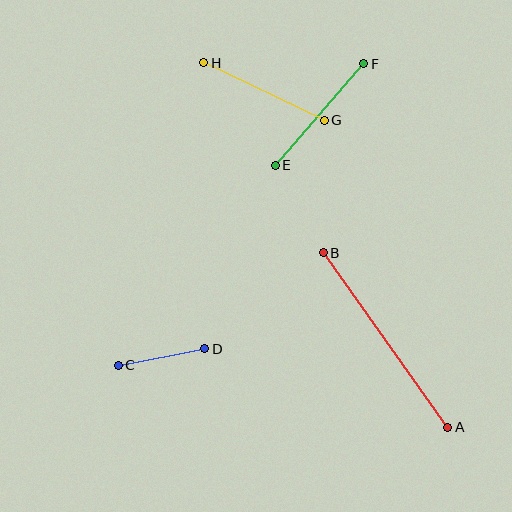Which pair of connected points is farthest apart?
Points A and B are farthest apart.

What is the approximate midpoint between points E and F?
The midpoint is at approximately (320, 115) pixels.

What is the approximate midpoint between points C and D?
The midpoint is at approximately (161, 357) pixels.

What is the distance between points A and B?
The distance is approximately 214 pixels.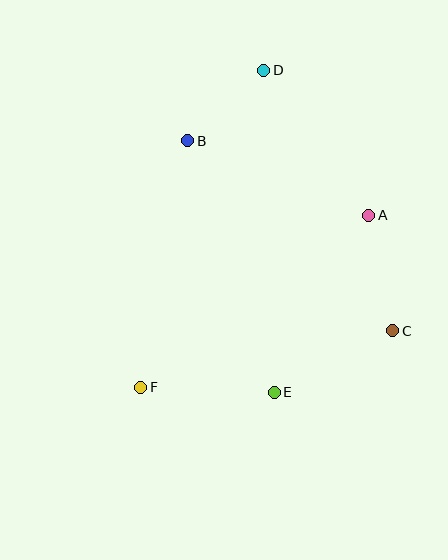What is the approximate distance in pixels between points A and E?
The distance between A and E is approximately 201 pixels.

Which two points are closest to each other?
Points B and D are closest to each other.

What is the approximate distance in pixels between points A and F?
The distance between A and F is approximately 286 pixels.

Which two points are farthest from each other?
Points D and F are farthest from each other.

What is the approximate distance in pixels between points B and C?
The distance between B and C is approximately 280 pixels.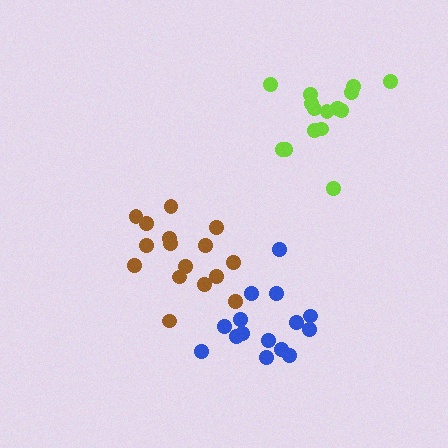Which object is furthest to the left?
The brown cluster is leftmost.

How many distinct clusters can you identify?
There are 3 distinct clusters.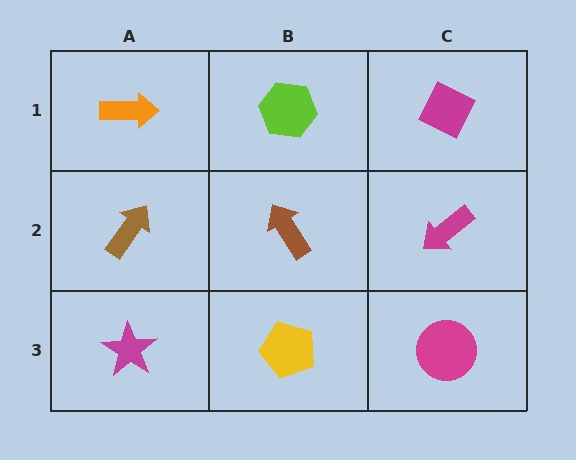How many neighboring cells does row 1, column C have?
2.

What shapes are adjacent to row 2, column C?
A magenta diamond (row 1, column C), a magenta circle (row 3, column C), a brown arrow (row 2, column B).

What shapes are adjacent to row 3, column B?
A brown arrow (row 2, column B), a magenta star (row 3, column A), a magenta circle (row 3, column C).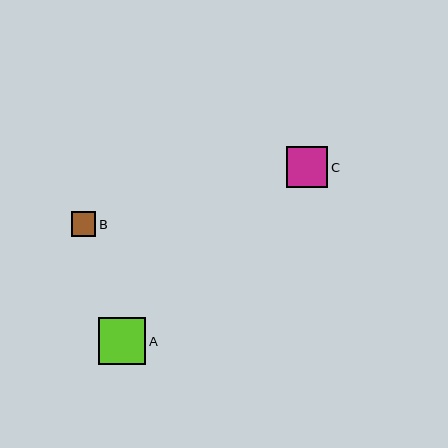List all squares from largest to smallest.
From largest to smallest: A, C, B.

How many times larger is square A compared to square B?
Square A is approximately 1.9 times the size of square B.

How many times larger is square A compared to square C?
Square A is approximately 1.1 times the size of square C.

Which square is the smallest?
Square B is the smallest with a size of approximately 24 pixels.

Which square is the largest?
Square A is the largest with a size of approximately 47 pixels.